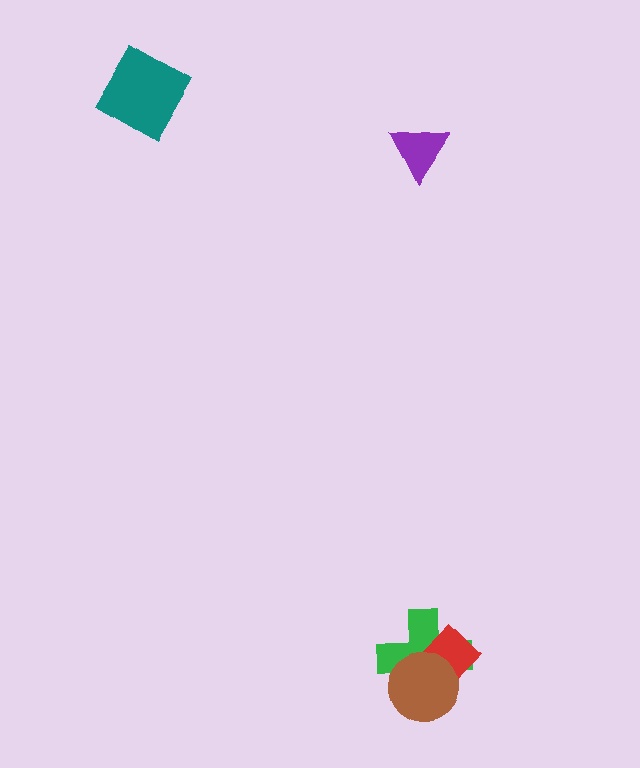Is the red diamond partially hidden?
Yes, it is partially covered by another shape.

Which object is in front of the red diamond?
The brown circle is in front of the red diamond.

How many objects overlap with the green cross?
2 objects overlap with the green cross.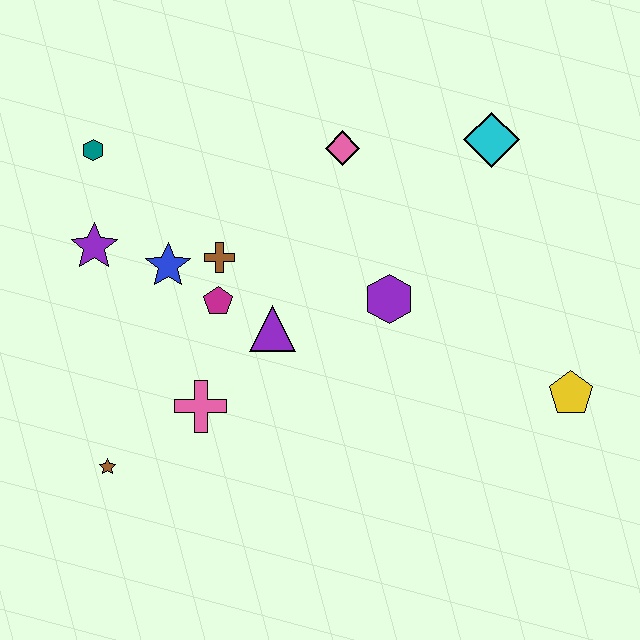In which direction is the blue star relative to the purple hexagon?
The blue star is to the left of the purple hexagon.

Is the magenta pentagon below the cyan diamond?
Yes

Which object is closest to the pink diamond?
The cyan diamond is closest to the pink diamond.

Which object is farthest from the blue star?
The yellow pentagon is farthest from the blue star.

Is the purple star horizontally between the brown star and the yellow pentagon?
No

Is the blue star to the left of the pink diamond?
Yes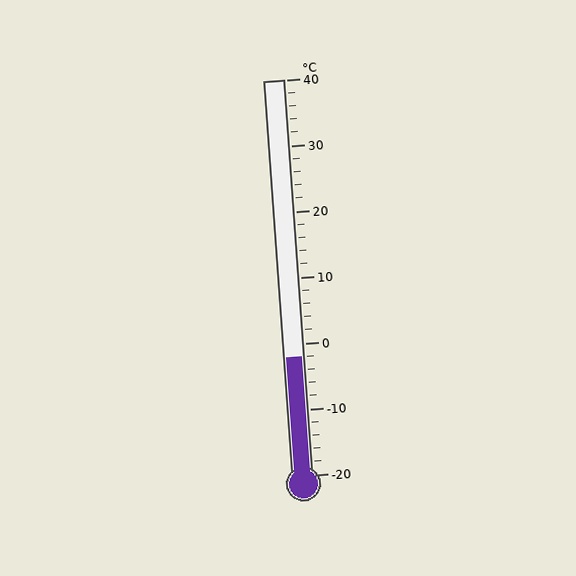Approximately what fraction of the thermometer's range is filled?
The thermometer is filled to approximately 30% of its range.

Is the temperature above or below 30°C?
The temperature is below 30°C.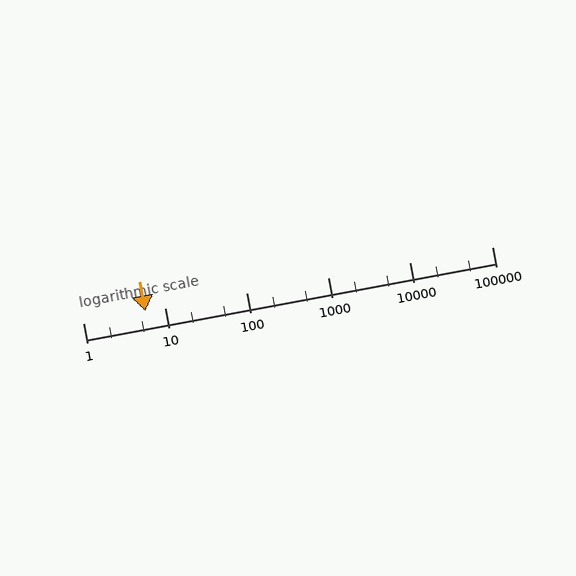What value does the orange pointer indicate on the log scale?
The pointer indicates approximately 5.8.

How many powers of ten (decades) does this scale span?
The scale spans 5 decades, from 1 to 100000.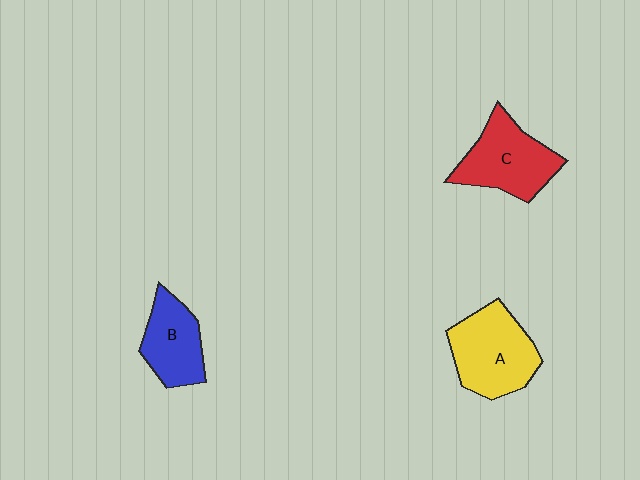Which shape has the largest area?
Shape A (yellow).